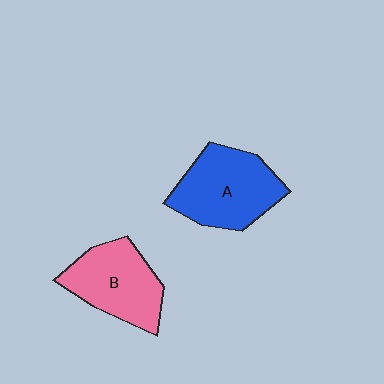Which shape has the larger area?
Shape A (blue).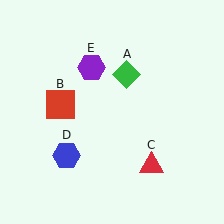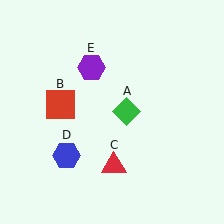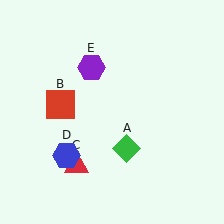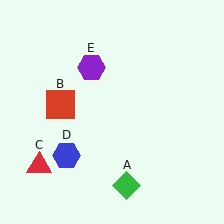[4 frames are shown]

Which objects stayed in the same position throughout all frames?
Red square (object B) and blue hexagon (object D) and purple hexagon (object E) remained stationary.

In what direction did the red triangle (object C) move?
The red triangle (object C) moved left.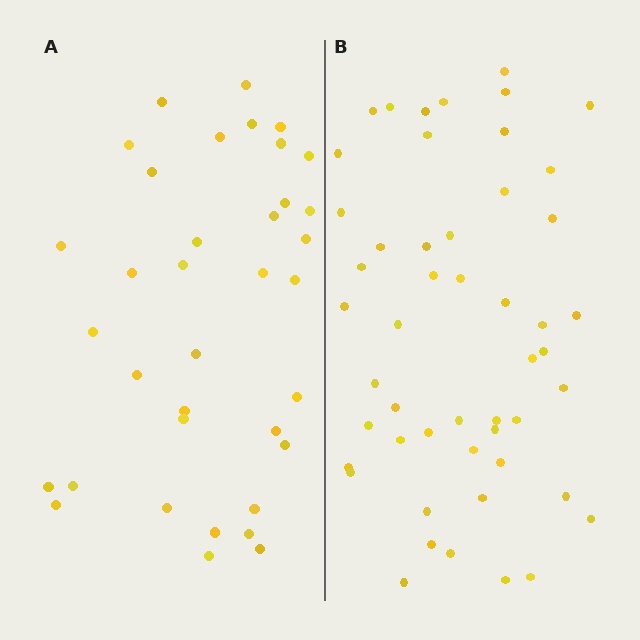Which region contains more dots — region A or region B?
Region B (the right region) has more dots.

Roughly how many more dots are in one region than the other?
Region B has approximately 15 more dots than region A.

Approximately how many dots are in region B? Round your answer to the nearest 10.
About 50 dots.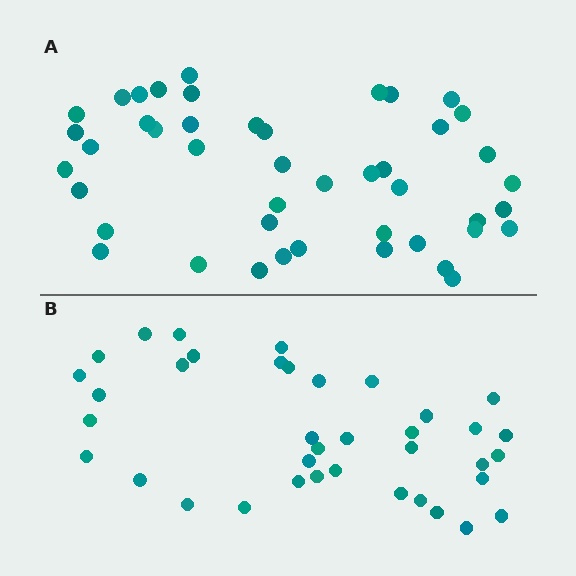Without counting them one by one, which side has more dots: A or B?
Region A (the top region) has more dots.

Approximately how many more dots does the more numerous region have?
Region A has roughly 8 or so more dots than region B.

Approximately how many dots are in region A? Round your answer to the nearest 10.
About 40 dots. (The exact count is 45, which rounds to 40.)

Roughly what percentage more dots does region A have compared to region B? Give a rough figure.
About 20% more.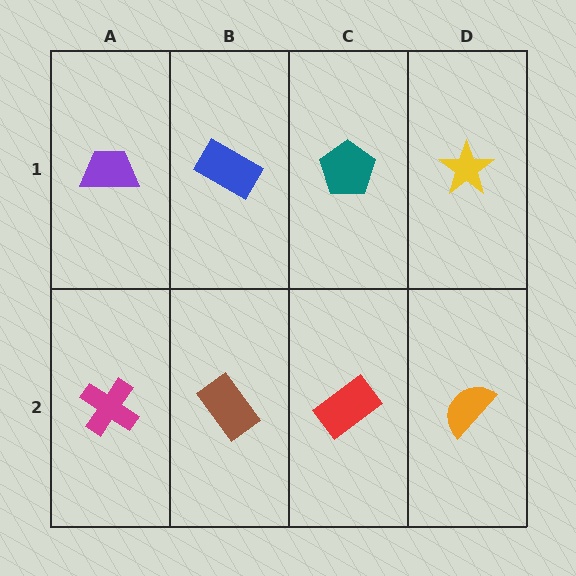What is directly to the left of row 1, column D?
A teal pentagon.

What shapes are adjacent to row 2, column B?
A blue rectangle (row 1, column B), a magenta cross (row 2, column A), a red rectangle (row 2, column C).